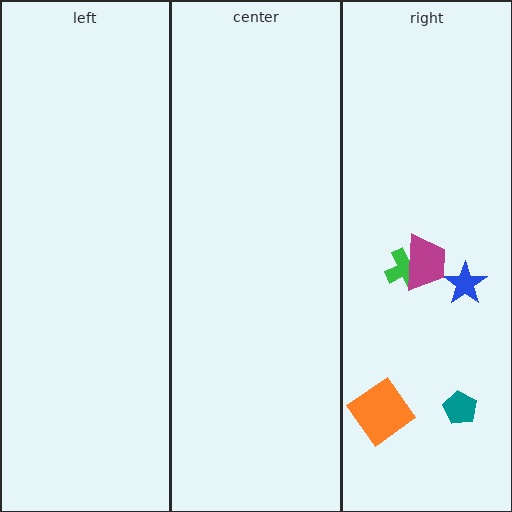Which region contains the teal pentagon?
The right region.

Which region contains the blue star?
The right region.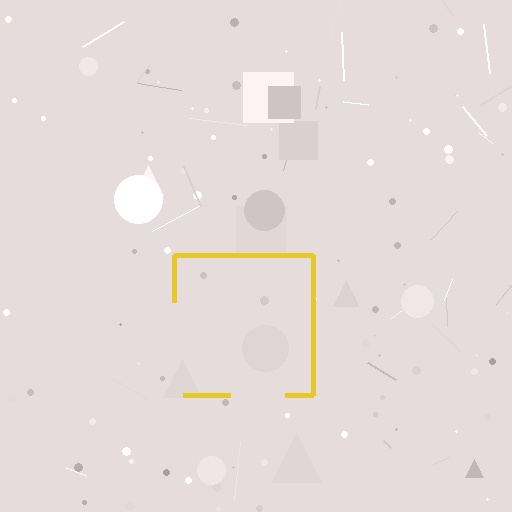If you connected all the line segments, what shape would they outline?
They would outline a square.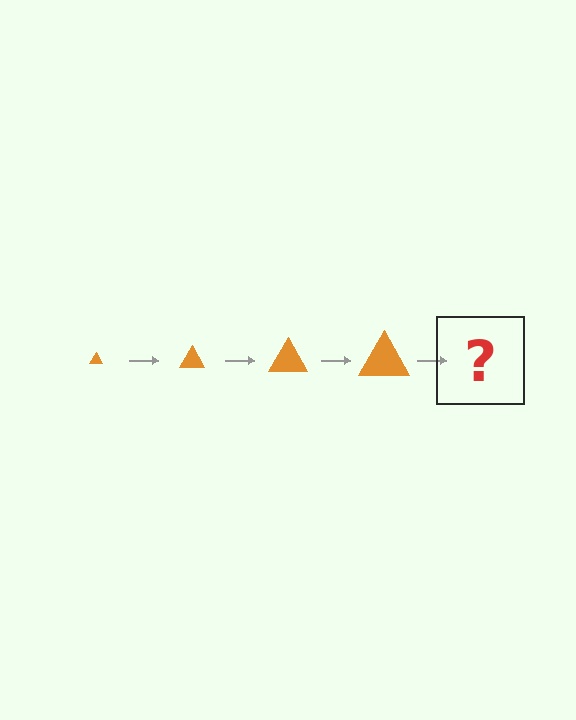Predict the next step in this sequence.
The next step is an orange triangle, larger than the previous one.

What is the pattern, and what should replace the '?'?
The pattern is that the triangle gets progressively larger each step. The '?' should be an orange triangle, larger than the previous one.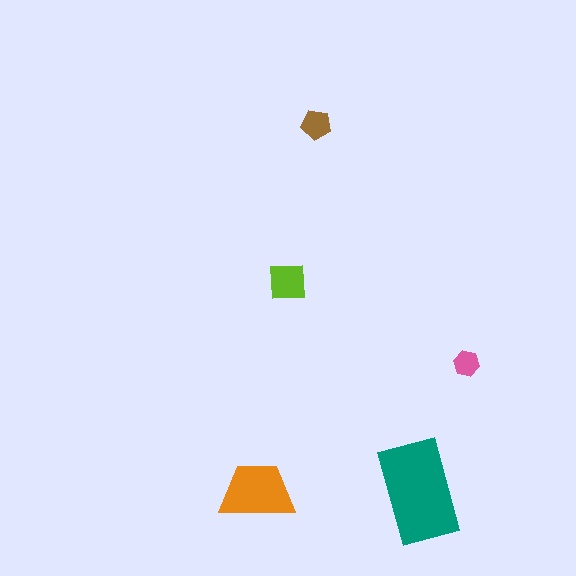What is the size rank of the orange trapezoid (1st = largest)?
2nd.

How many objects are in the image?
There are 5 objects in the image.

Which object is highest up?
The brown pentagon is topmost.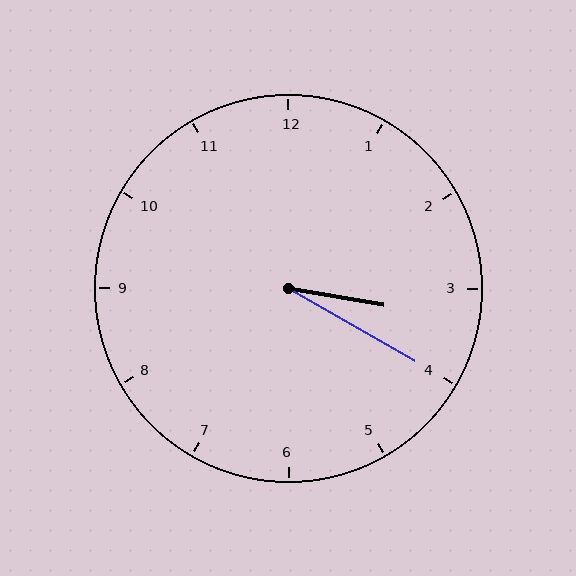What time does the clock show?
3:20.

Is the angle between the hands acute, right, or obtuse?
It is acute.